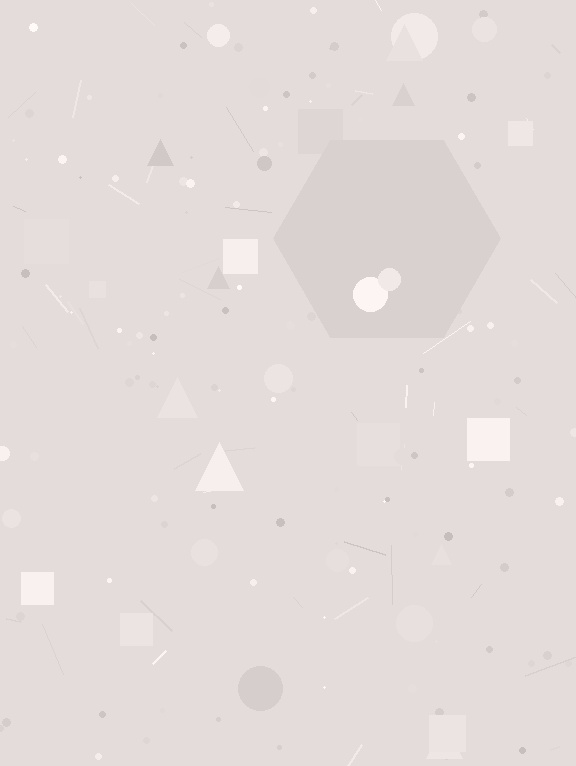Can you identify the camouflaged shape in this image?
The camouflaged shape is a hexagon.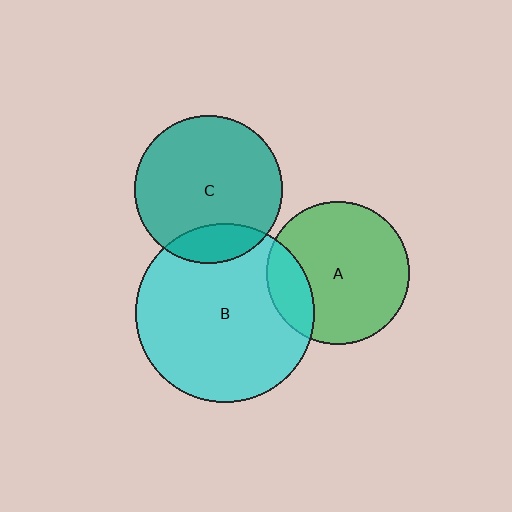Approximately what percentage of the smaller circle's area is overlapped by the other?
Approximately 20%.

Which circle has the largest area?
Circle B (cyan).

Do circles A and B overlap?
Yes.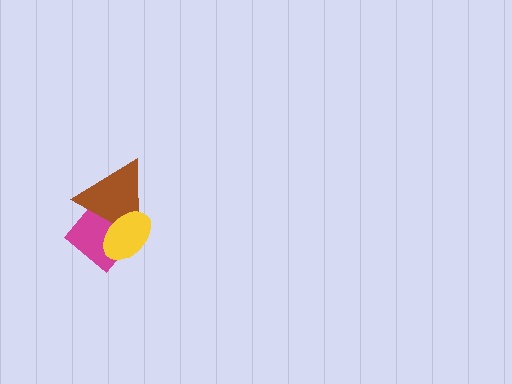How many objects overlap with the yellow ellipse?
2 objects overlap with the yellow ellipse.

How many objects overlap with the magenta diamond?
2 objects overlap with the magenta diamond.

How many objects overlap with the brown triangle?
2 objects overlap with the brown triangle.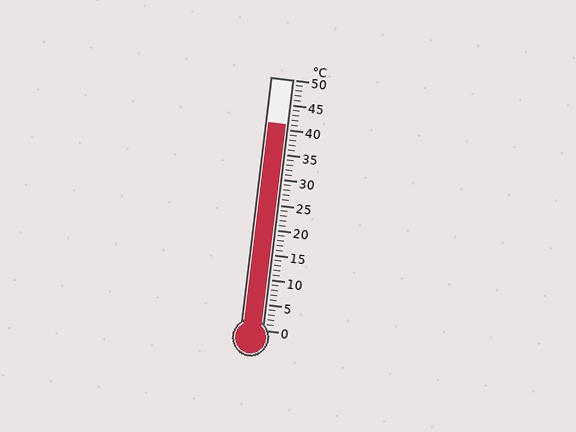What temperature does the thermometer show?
The thermometer shows approximately 41°C.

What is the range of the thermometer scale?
The thermometer scale ranges from 0°C to 50°C.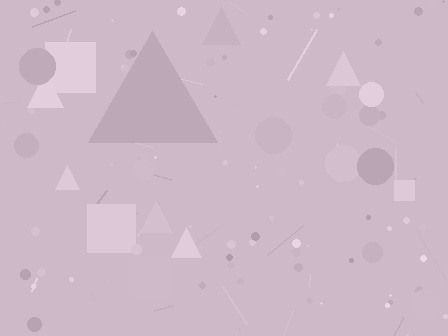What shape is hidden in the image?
A triangle is hidden in the image.